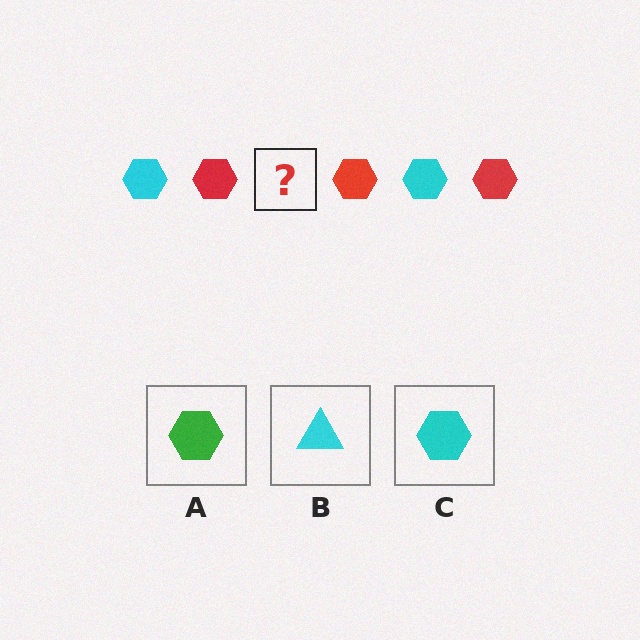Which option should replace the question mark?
Option C.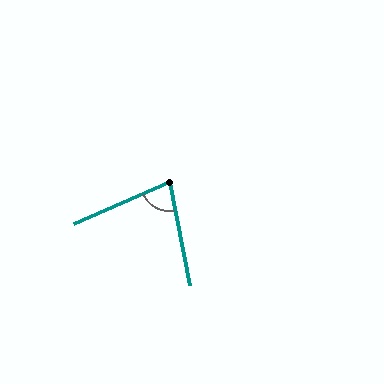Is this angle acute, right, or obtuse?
It is acute.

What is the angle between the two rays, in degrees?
Approximately 78 degrees.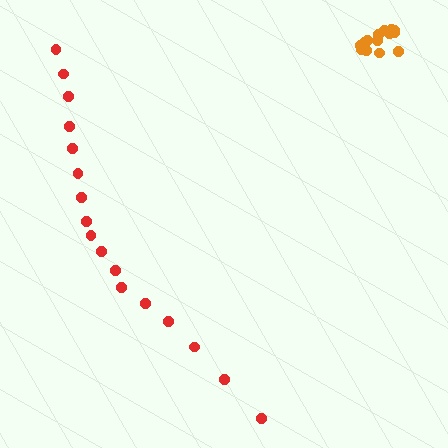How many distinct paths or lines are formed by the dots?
There are 2 distinct paths.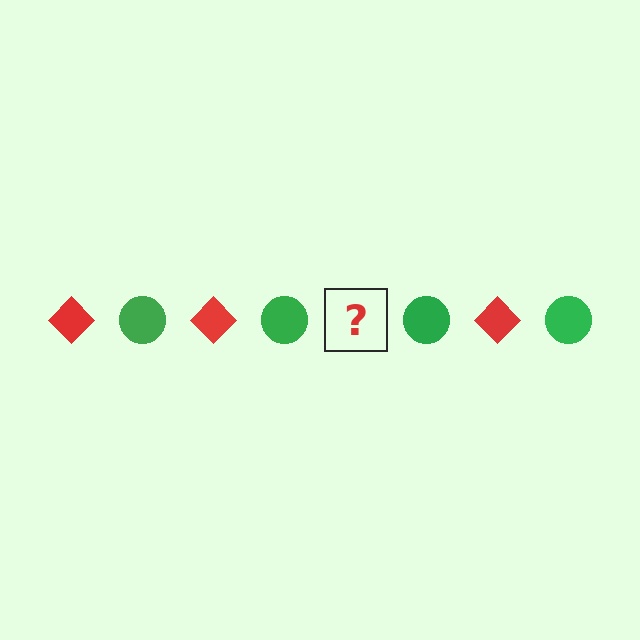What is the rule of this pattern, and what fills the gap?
The rule is that the pattern alternates between red diamond and green circle. The gap should be filled with a red diamond.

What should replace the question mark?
The question mark should be replaced with a red diamond.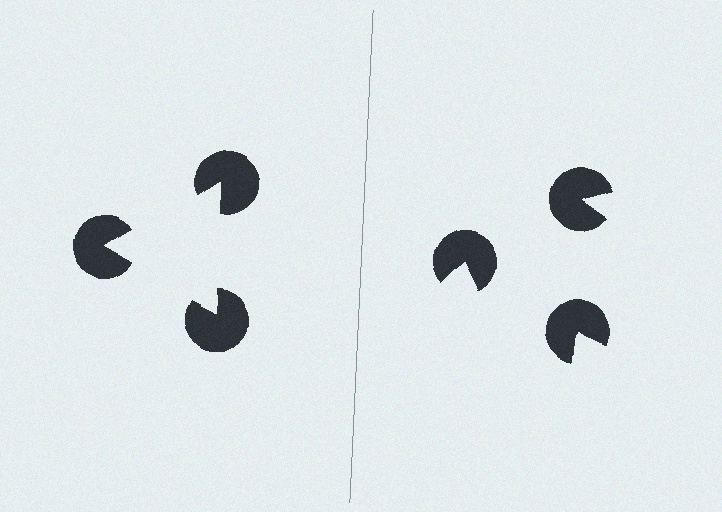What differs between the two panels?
The pac-man discs are positioned identically on both sides; only the wedge orientations differ. On the left they align to a triangle; on the right they are misaligned.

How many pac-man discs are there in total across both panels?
6 — 3 on each side.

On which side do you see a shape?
An illusory triangle appears on the left side. On the right side the wedge cuts are rotated, so no coherent shape forms.